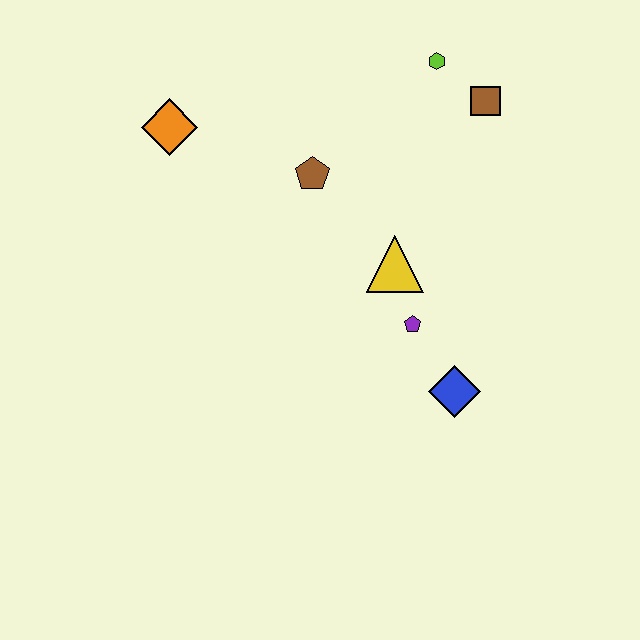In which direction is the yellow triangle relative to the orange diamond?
The yellow triangle is to the right of the orange diamond.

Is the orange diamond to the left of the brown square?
Yes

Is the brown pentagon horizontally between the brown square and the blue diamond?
No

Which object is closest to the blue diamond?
The purple pentagon is closest to the blue diamond.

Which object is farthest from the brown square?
The orange diamond is farthest from the brown square.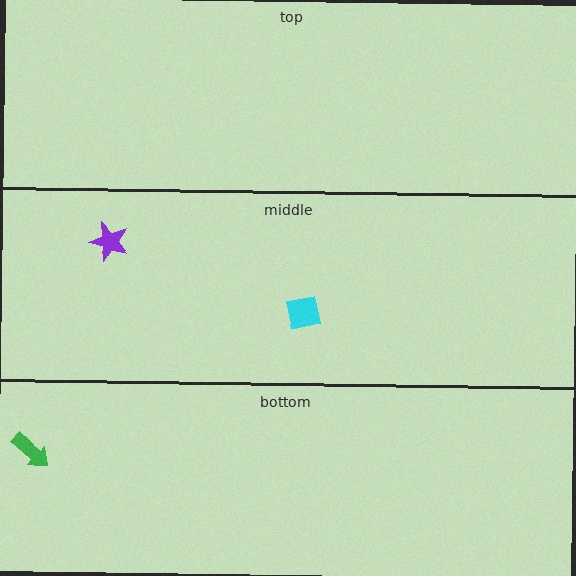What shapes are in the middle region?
The purple star, the cyan square.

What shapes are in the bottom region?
The green arrow.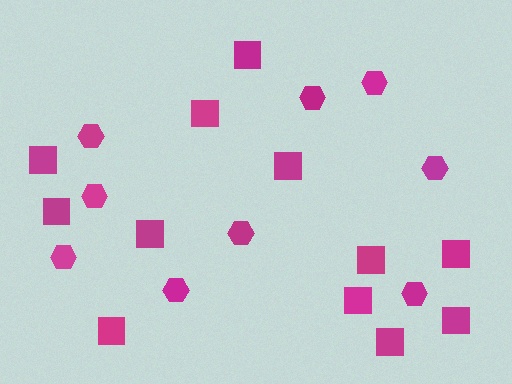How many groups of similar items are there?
There are 2 groups: one group of hexagons (9) and one group of squares (12).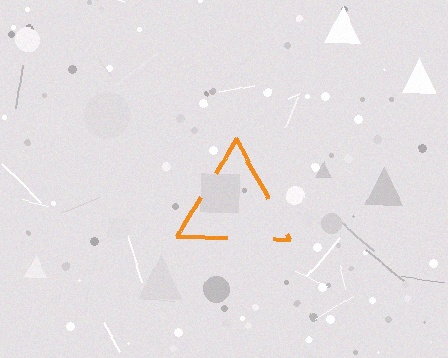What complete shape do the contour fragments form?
The contour fragments form a triangle.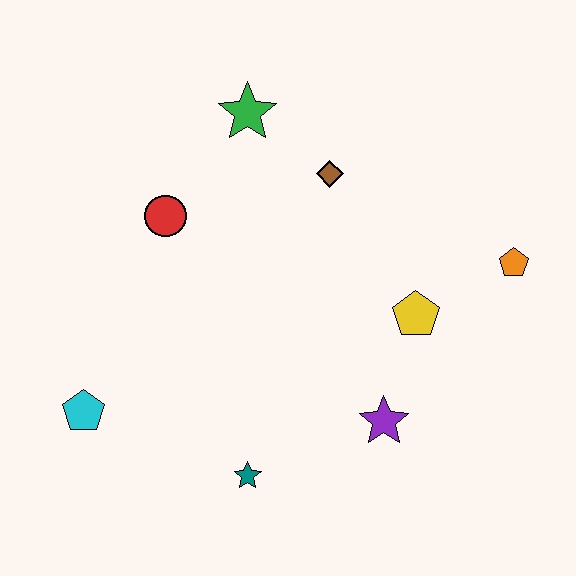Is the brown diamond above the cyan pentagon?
Yes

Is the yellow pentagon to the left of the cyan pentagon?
No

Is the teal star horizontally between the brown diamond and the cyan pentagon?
Yes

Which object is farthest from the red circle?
The orange pentagon is farthest from the red circle.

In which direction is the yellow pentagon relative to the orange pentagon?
The yellow pentagon is to the left of the orange pentagon.